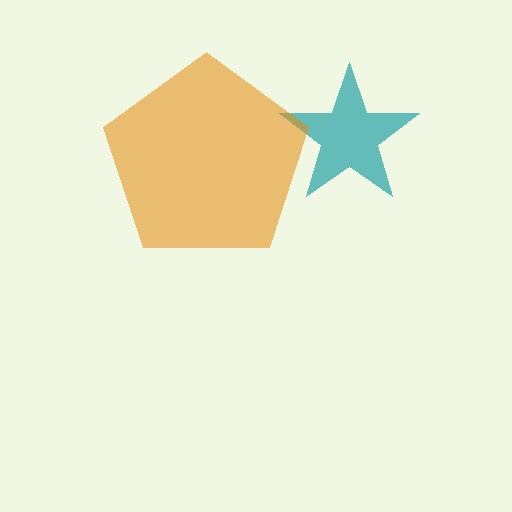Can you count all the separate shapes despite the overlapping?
Yes, there are 2 separate shapes.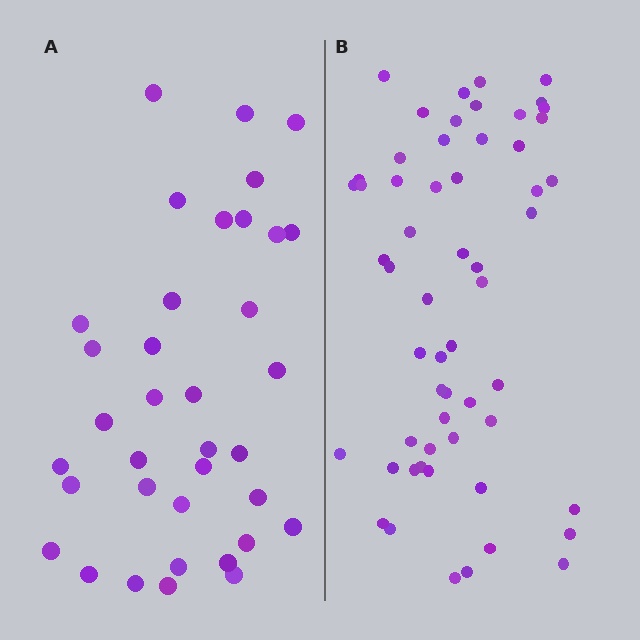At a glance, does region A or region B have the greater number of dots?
Region B (the right region) has more dots.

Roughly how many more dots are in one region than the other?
Region B has approximately 20 more dots than region A.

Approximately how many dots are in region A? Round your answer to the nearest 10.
About 40 dots. (The exact count is 36, which rounds to 40.)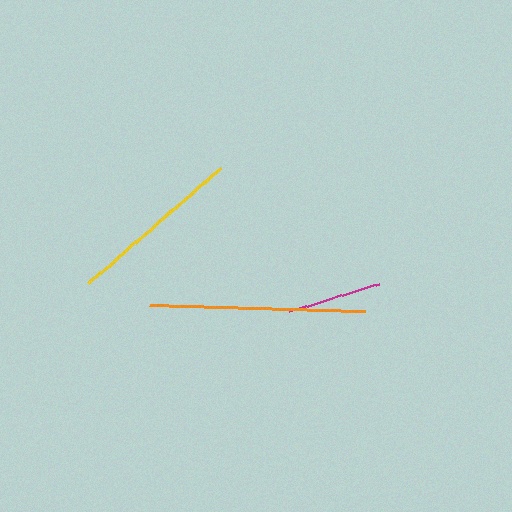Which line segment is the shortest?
The magenta line is the shortest at approximately 93 pixels.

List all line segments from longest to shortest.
From longest to shortest: orange, yellow, magenta.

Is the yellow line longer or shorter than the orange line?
The orange line is longer than the yellow line.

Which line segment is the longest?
The orange line is the longest at approximately 216 pixels.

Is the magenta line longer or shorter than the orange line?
The orange line is longer than the magenta line.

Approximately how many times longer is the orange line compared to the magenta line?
The orange line is approximately 2.3 times the length of the magenta line.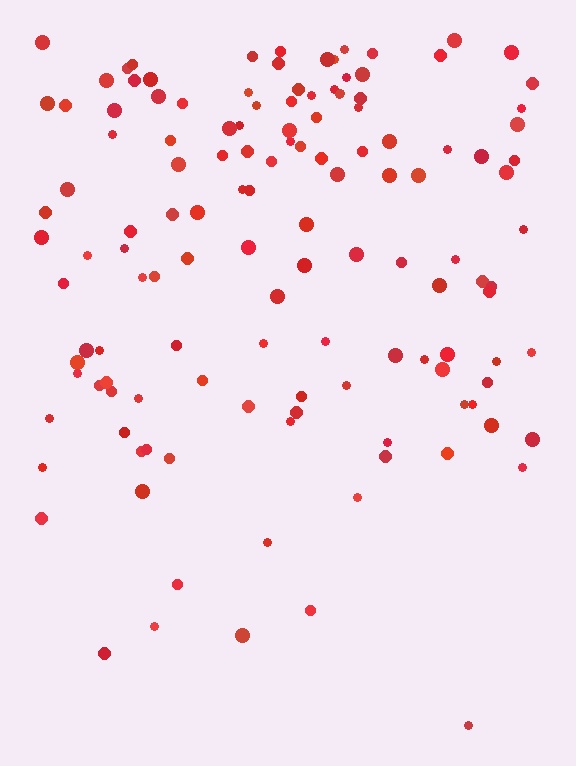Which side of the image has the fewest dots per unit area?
The bottom.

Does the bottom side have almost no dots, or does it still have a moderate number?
Still a moderate number, just noticeably fewer than the top.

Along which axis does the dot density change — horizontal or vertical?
Vertical.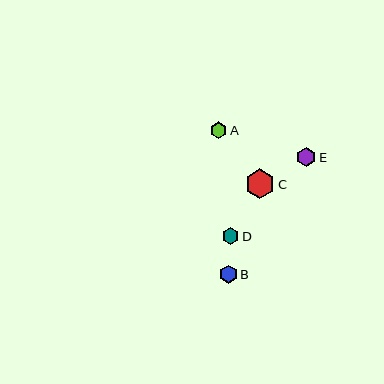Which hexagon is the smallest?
Hexagon A is the smallest with a size of approximately 16 pixels.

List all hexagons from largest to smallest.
From largest to smallest: C, E, B, D, A.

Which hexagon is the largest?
Hexagon C is the largest with a size of approximately 30 pixels.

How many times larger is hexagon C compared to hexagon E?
Hexagon C is approximately 1.5 times the size of hexagon E.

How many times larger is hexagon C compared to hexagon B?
Hexagon C is approximately 1.6 times the size of hexagon B.